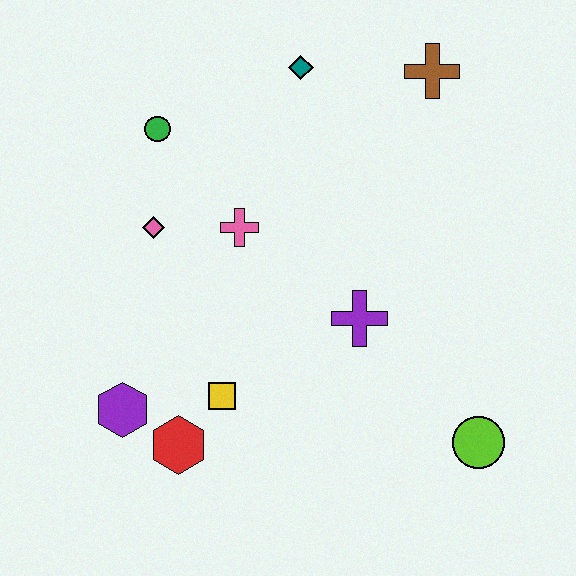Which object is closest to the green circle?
The pink diamond is closest to the green circle.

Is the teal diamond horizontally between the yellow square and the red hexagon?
No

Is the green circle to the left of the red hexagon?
Yes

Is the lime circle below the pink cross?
Yes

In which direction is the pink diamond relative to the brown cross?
The pink diamond is to the left of the brown cross.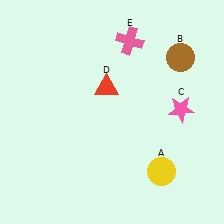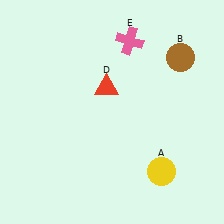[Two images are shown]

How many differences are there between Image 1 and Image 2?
There is 1 difference between the two images.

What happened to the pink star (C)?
The pink star (C) was removed in Image 2. It was in the top-right area of Image 1.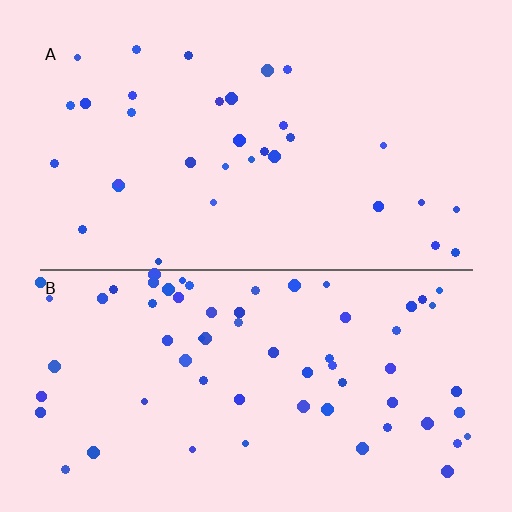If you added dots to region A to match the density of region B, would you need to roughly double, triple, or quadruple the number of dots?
Approximately double.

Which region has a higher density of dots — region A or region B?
B (the bottom).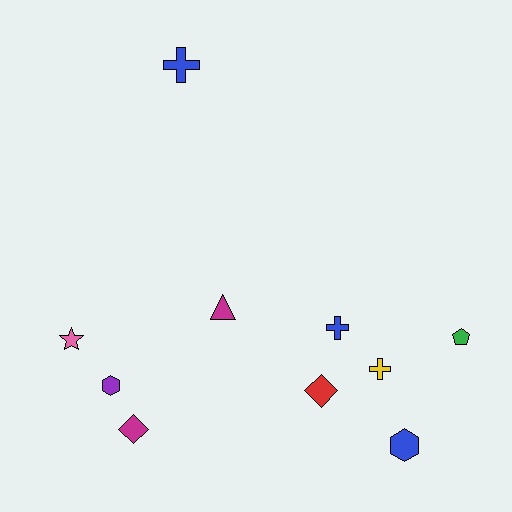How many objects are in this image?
There are 10 objects.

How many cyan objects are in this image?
There are no cyan objects.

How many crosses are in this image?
There are 3 crosses.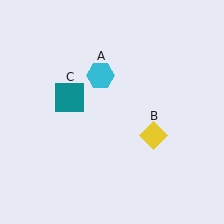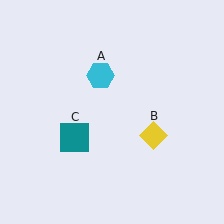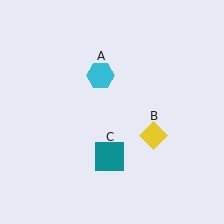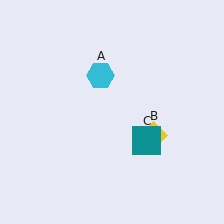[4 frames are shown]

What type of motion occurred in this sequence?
The teal square (object C) rotated counterclockwise around the center of the scene.